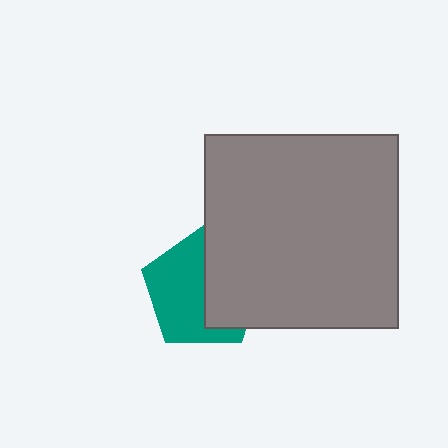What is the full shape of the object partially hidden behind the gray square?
The partially hidden object is a teal pentagon.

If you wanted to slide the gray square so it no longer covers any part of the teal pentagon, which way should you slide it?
Slide it right — that is the most direct way to separate the two shapes.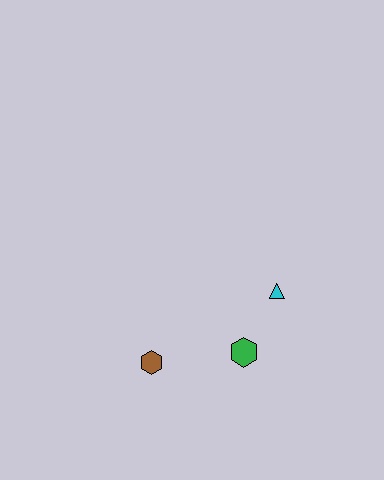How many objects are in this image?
There are 3 objects.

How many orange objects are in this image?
There are no orange objects.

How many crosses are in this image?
There are no crosses.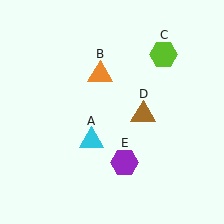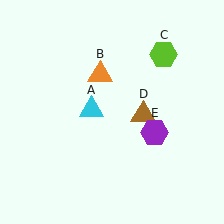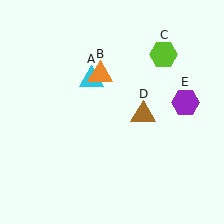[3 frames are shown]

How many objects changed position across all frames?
2 objects changed position: cyan triangle (object A), purple hexagon (object E).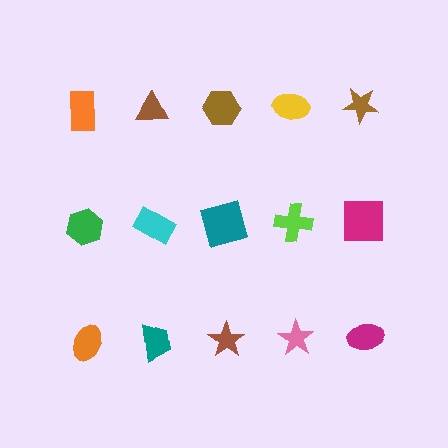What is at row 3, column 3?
A brown star.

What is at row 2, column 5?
A magenta square.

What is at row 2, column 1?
A green hexagon.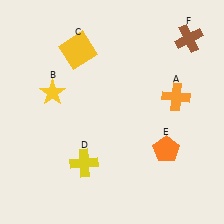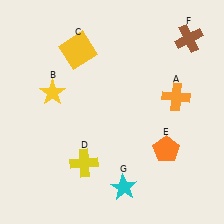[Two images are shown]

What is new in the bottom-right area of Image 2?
A cyan star (G) was added in the bottom-right area of Image 2.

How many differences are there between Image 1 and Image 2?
There is 1 difference between the two images.